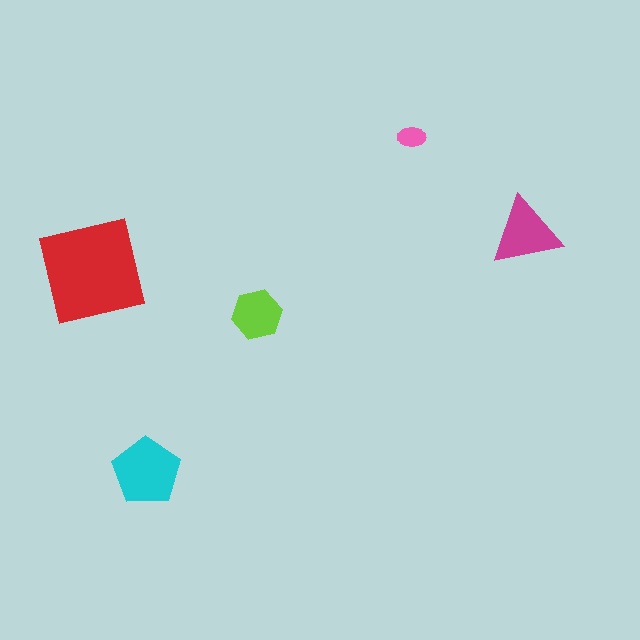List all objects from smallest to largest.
The pink ellipse, the lime hexagon, the magenta triangle, the cyan pentagon, the red square.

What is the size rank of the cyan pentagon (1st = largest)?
2nd.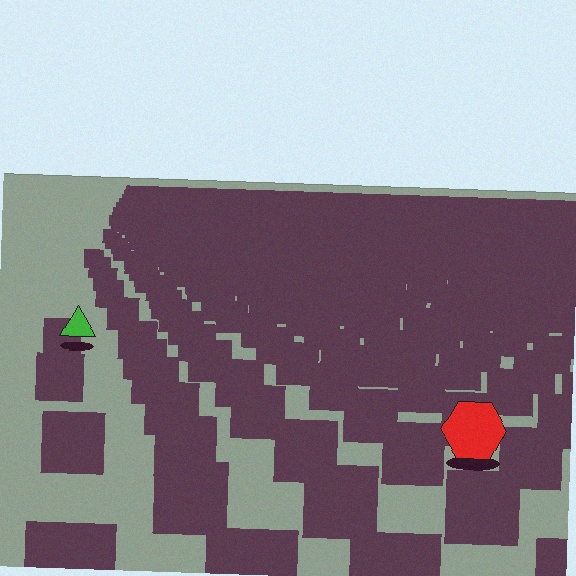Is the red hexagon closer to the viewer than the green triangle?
Yes. The red hexagon is closer — you can tell from the texture gradient: the ground texture is coarser near it.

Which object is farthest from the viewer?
The green triangle is farthest from the viewer. It appears smaller and the ground texture around it is denser.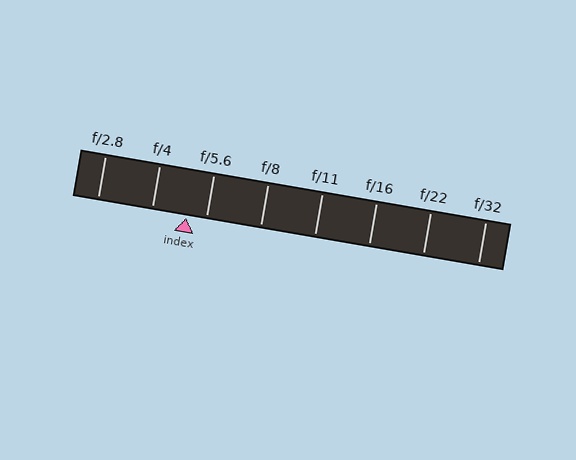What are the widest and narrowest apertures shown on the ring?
The widest aperture shown is f/2.8 and the narrowest is f/32.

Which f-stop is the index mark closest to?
The index mark is closest to f/5.6.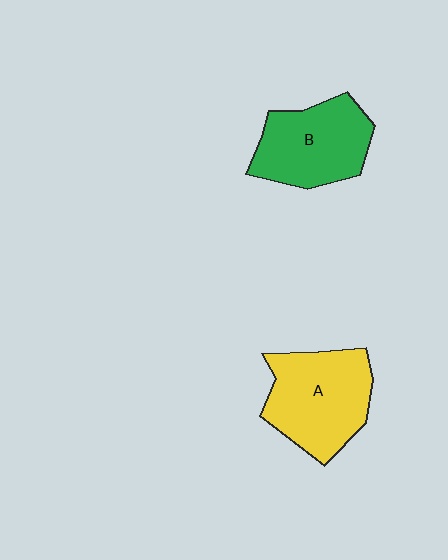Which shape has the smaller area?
Shape B (green).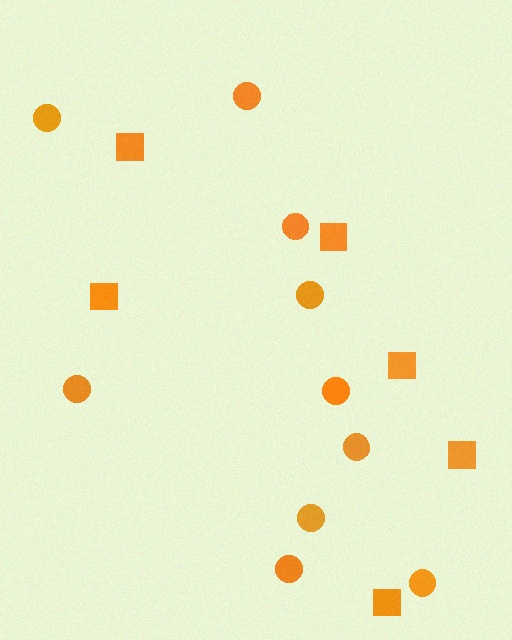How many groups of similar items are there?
There are 2 groups: one group of circles (10) and one group of squares (6).